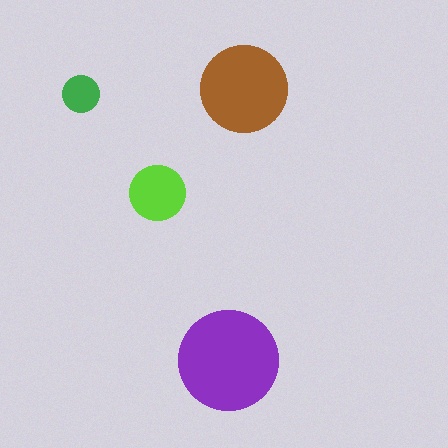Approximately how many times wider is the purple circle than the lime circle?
About 2 times wider.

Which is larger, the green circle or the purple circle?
The purple one.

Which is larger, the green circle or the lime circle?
The lime one.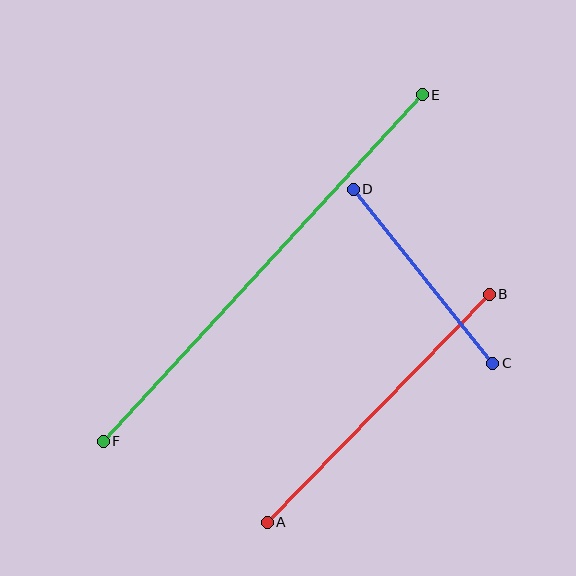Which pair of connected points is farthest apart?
Points E and F are farthest apart.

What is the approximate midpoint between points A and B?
The midpoint is at approximately (378, 408) pixels.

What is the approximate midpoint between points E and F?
The midpoint is at approximately (263, 268) pixels.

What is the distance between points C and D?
The distance is approximately 223 pixels.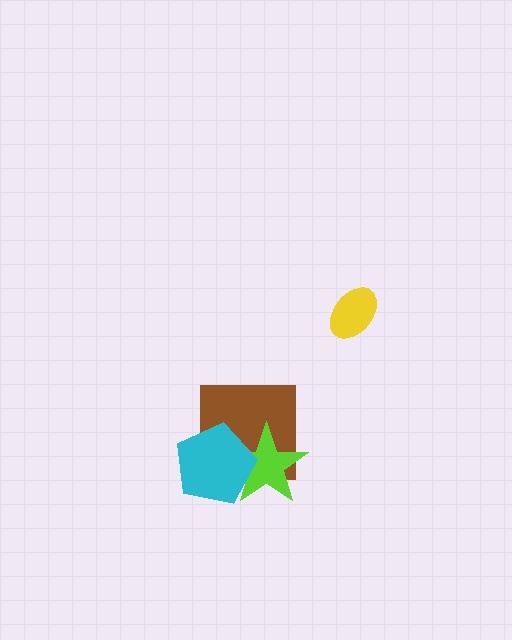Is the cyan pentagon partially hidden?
No, no other shape covers it.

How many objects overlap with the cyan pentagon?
2 objects overlap with the cyan pentagon.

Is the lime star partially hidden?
Yes, it is partially covered by another shape.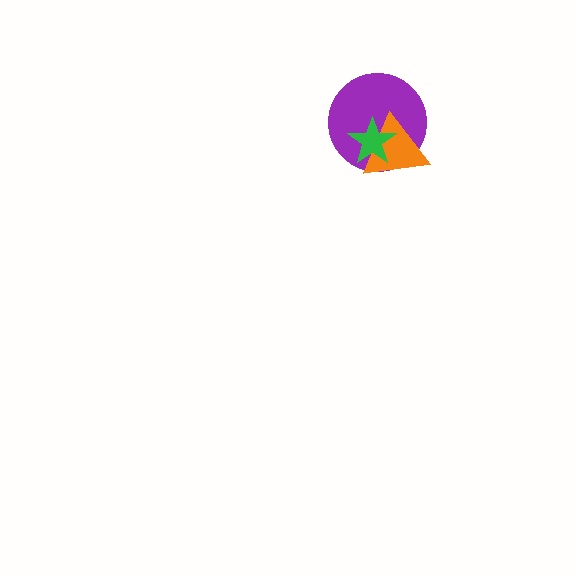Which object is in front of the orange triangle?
The green star is in front of the orange triangle.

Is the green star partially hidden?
No, no other shape covers it.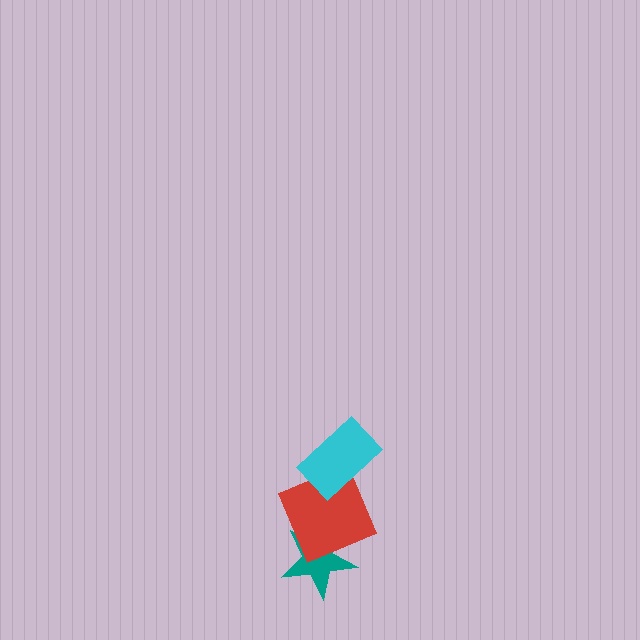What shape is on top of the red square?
The cyan rectangle is on top of the red square.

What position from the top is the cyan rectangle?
The cyan rectangle is 1st from the top.